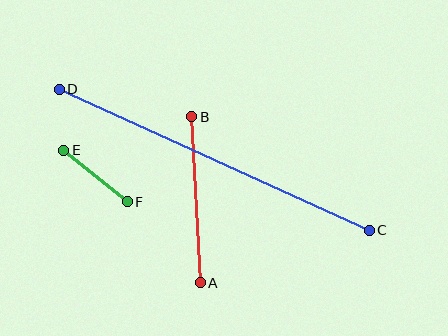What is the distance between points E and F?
The distance is approximately 82 pixels.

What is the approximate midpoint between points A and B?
The midpoint is at approximately (196, 200) pixels.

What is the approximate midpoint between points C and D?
The midpoint is at approximately (214, 160) pixels.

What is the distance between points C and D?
The distance is approximately 341 pixels.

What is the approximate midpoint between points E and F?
The midpoint is at approximately (95, 176) pixels.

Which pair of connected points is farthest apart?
Points C and D are farthest apart.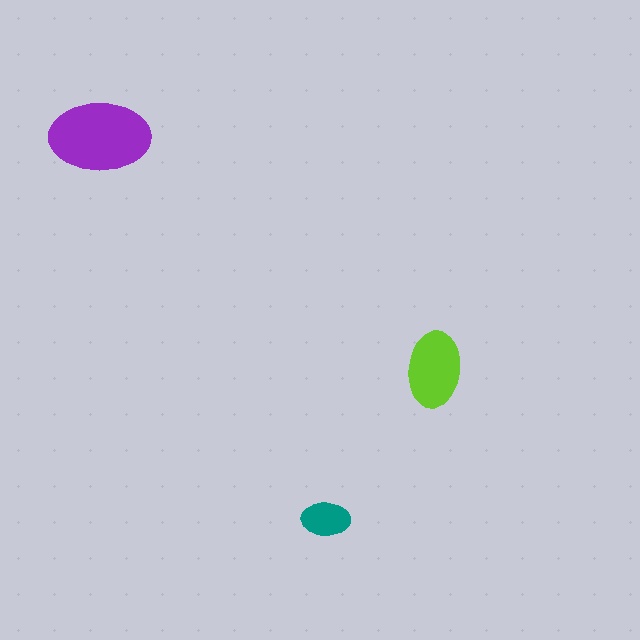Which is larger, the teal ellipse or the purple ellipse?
The purple one.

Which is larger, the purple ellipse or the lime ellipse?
The purple one.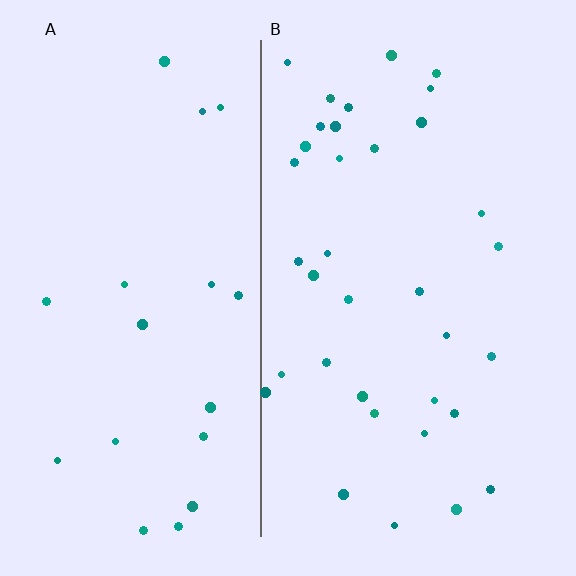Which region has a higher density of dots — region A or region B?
B (the right).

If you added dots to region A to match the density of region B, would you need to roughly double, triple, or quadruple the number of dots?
Approximately double.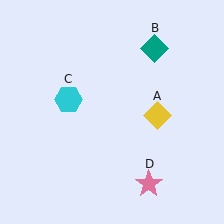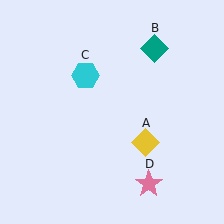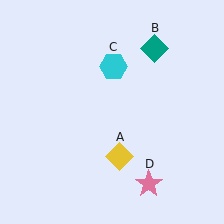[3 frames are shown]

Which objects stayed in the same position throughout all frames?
Teal diamond (object B) and pink star (object D) remained stationary.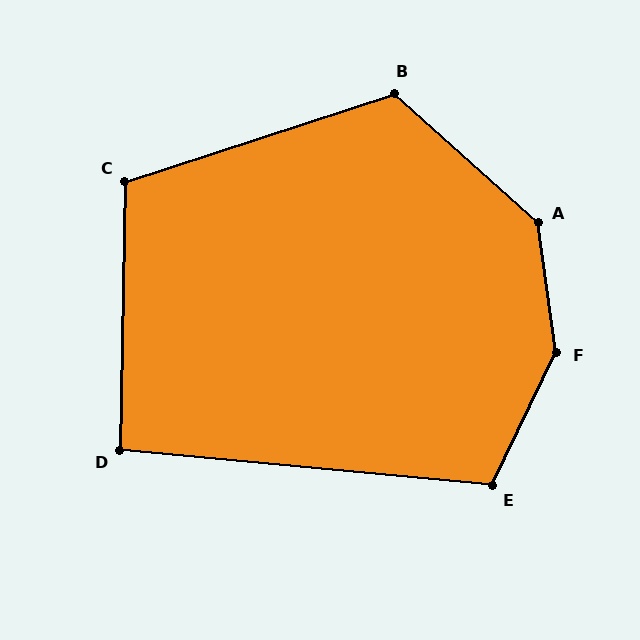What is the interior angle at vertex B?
Approximately 120 degrees (obtuse).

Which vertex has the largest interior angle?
F, at approximately 146 degrees.